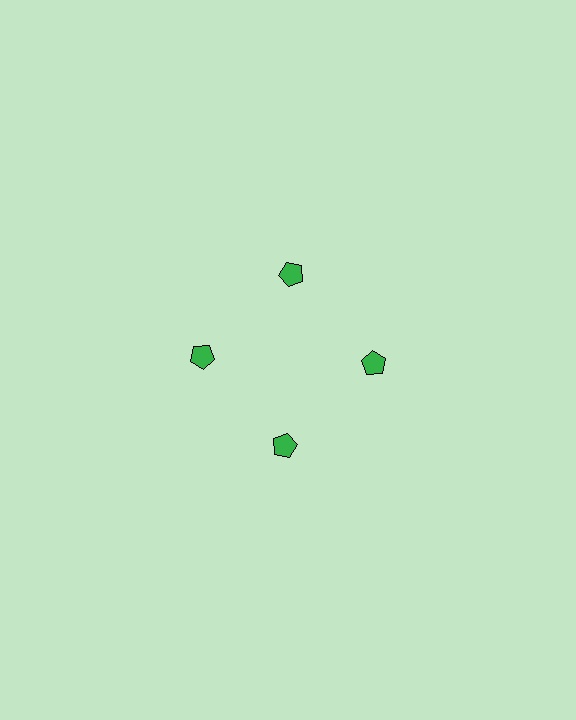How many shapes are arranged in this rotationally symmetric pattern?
There are 4 shapes, arranged in 4 groups of 1.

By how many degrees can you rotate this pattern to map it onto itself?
The pattern maps onto itself every 90 degrees of rotation.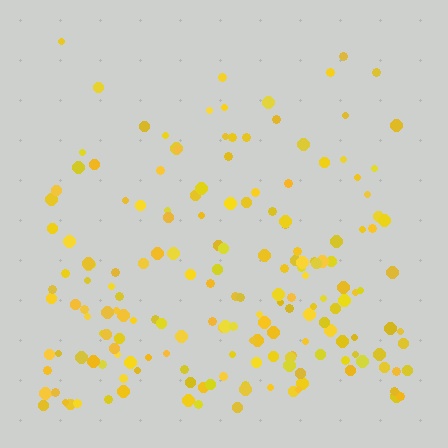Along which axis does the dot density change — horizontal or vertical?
Vertical.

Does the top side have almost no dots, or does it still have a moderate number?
Still a moderate number, just noticeably fewer than the bottom.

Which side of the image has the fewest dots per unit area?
The top.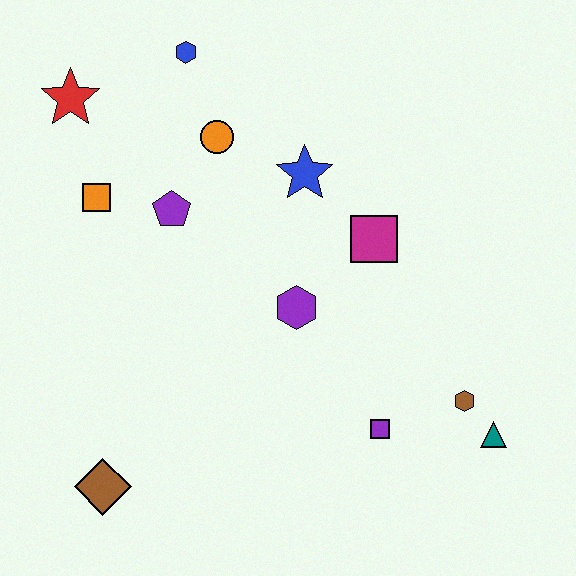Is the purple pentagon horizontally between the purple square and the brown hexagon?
No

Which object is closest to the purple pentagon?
The orange square is closest to the purple pentagon.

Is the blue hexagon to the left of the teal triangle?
Yes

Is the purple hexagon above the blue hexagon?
No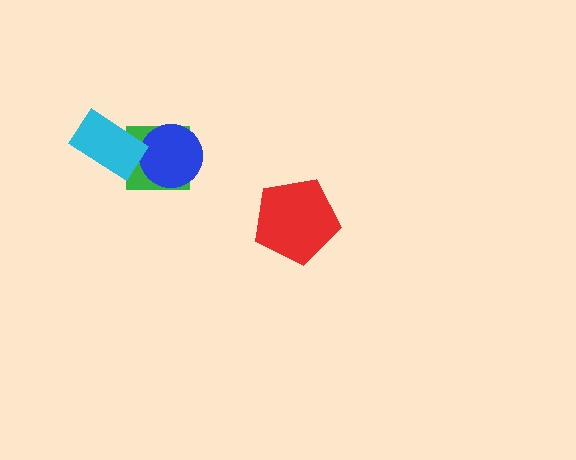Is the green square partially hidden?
Yes, it is partially covered by another shape.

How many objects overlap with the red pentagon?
0 objects overlap with the red pentagon.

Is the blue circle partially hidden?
No, no other shape covers it.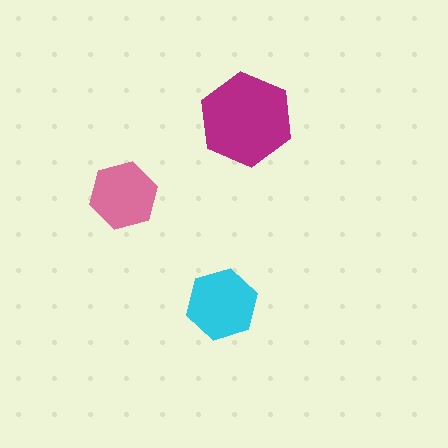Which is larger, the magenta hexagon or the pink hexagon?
The magenta one.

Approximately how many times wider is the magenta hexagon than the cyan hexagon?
About 1.5 times wider.